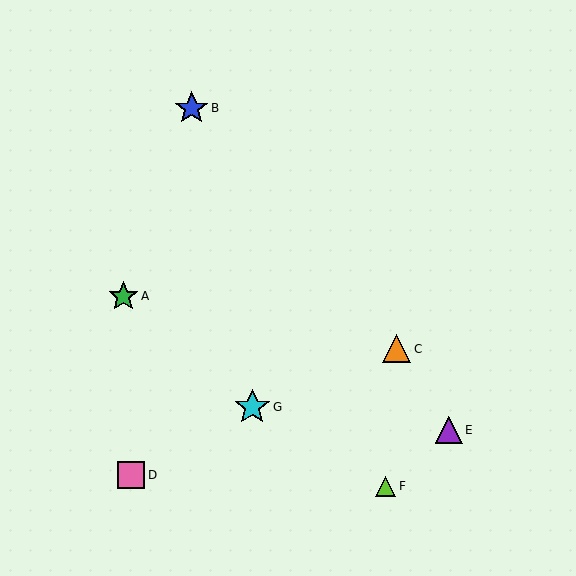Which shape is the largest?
The cyan star (labeled G) is the largest.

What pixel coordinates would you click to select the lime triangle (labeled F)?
Click at (386, 486) to select the lime triangle F.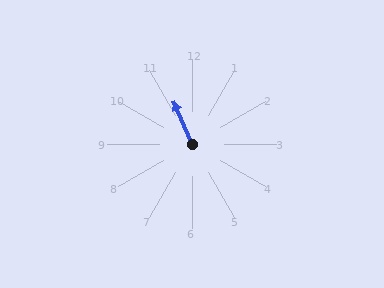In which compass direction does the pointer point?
Northwest.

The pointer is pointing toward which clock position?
Roughly 11 o'clock.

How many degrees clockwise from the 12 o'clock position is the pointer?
Approximately 337 degrees.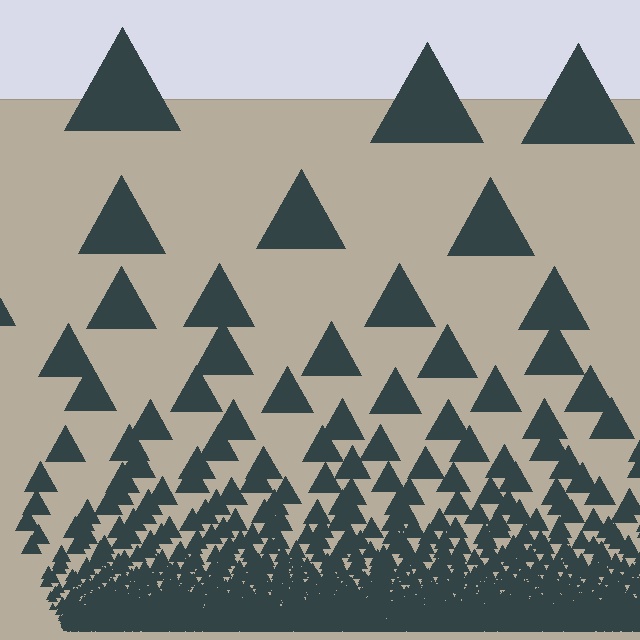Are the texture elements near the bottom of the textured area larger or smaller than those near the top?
Smaller. The gradient is inverted — elements near the bottom are smaller and denser.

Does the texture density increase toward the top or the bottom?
Density increases toward the bottom.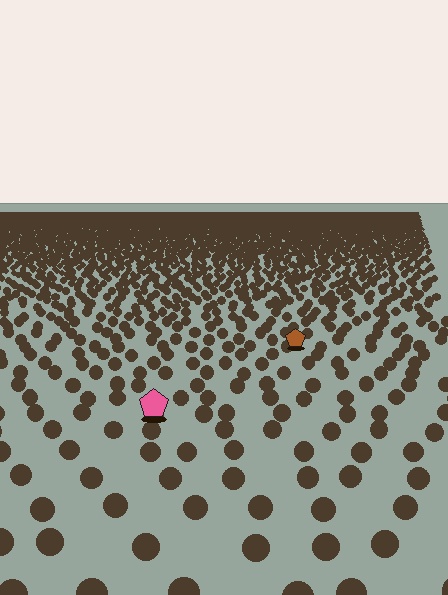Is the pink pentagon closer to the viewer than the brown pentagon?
Yes. The pink pentagon is closer — you can tell from the texture gradient: the ground texture is coarser near it.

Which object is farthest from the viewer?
The brown pentagon is farthest from the viewer. It appears smaller and the ground texture around it is denser.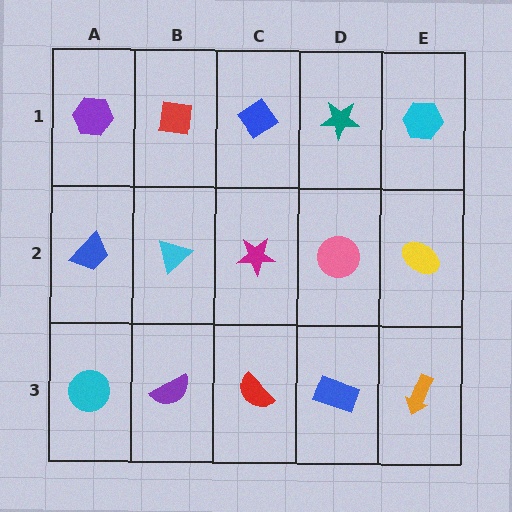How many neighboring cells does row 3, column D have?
3.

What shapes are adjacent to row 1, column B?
A cyan triangle (row 2, column B), a purple hexagon (row 1, column A), a blue diamond (row 1, column C).